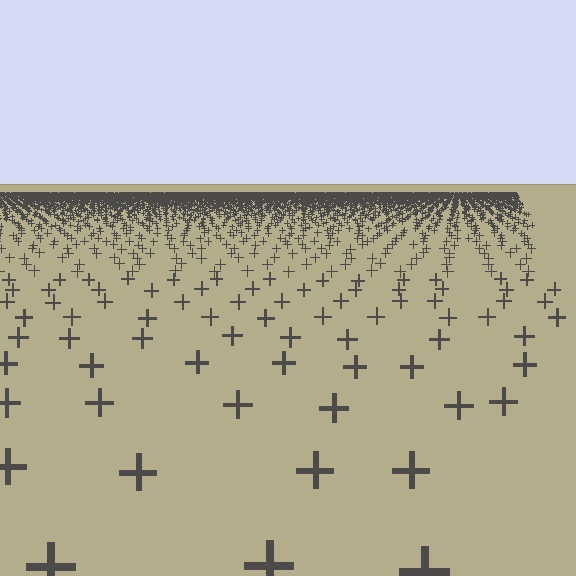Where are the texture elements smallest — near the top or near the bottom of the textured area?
Near the top.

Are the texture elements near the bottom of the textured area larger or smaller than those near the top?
Larger. Near the bottom, elements are closer to the viewer and appear at a bigger on-screen size.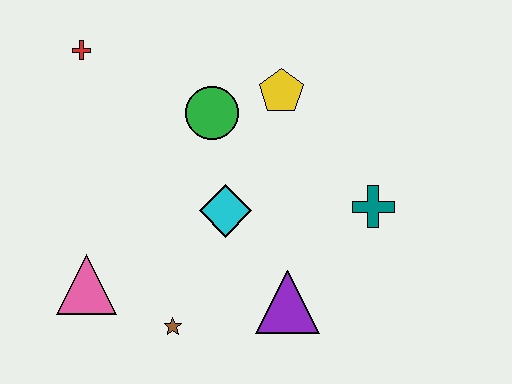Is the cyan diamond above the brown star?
Yes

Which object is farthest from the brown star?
The red cross is farthest from the brown star.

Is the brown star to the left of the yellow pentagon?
Yes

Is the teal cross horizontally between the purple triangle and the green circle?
No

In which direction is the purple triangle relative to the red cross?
The purple triangle is below the red cross.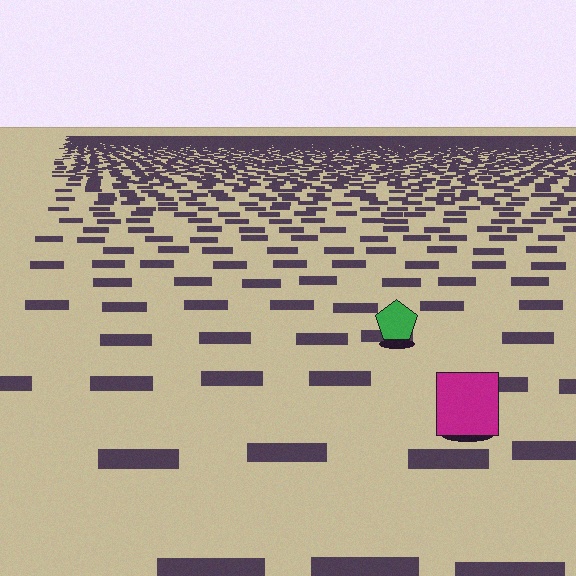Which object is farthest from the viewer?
The green pentagon is farthest from the viewer. It appears smaller and the ground texture around it is denser.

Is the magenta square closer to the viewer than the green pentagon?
Yes. The magenta square is closer — you can tell from the texture gradient: the ground texture is coarser near it.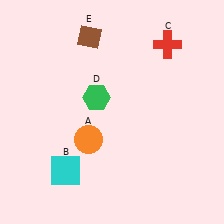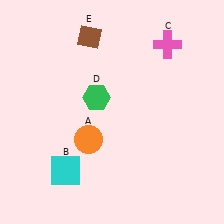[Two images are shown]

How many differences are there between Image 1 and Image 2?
There is 1 difference between the two images.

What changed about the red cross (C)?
In Image 1, C is red. In Image 2, it changed to pink.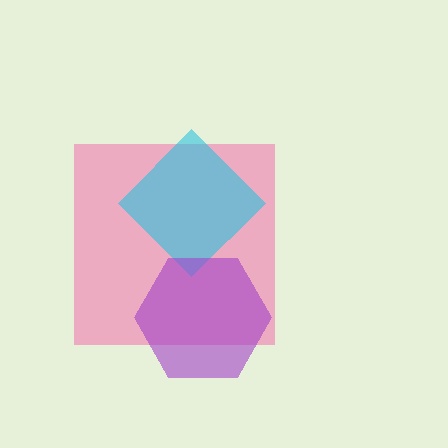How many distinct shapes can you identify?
There are 3 distinct shapes: a pink square, a cyan diamond, a purple hexagon.